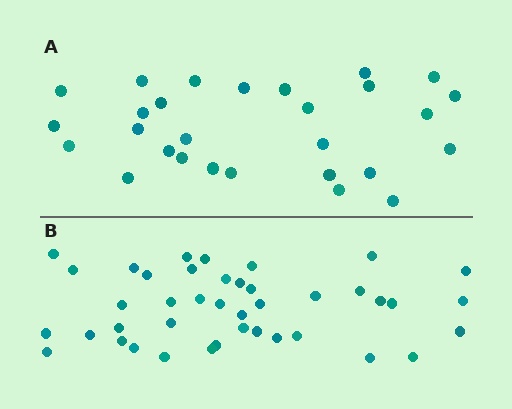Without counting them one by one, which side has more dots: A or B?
Region B (the bottom region) has more dots.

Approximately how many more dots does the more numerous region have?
Region B has approximately 15 more dots than region A.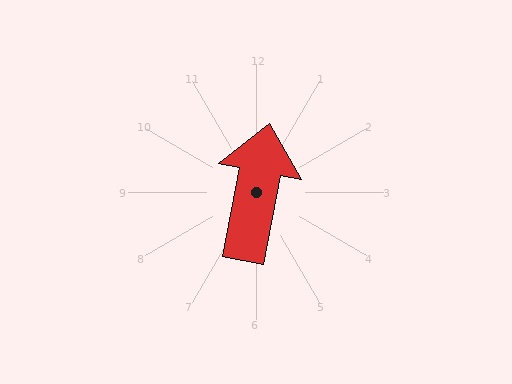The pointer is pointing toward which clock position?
Roughly 12 o'clock.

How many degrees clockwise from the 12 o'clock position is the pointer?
Approximately 11 degrees.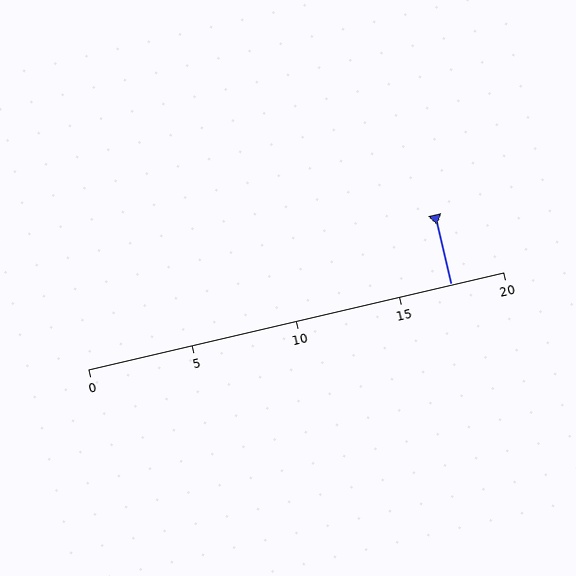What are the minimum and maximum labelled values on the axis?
The axis runs from 0 to 20.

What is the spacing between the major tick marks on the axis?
The major ticks are spaced 5 apart.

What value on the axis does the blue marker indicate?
The marker indicates approximately 17.5.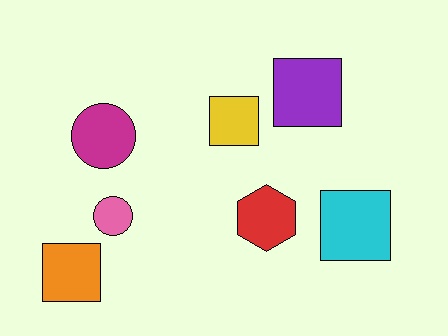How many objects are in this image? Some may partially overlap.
There are 7 objects.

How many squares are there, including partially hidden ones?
There are 4 squares.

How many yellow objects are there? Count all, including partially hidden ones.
There is 1 yellow object.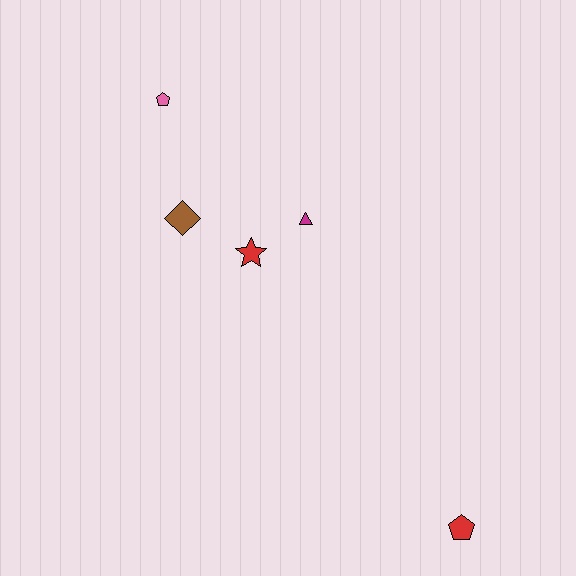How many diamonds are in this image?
There is 1 diamond.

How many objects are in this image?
There are 5 objects.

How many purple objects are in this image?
There are no purple objects.